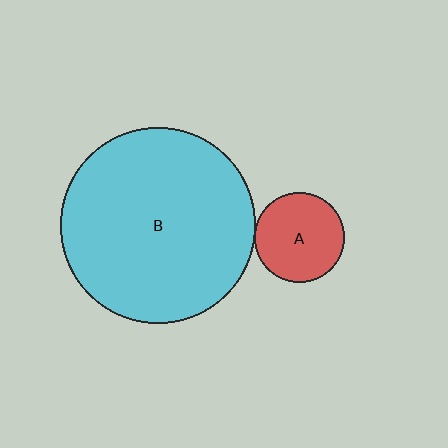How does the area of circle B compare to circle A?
Approximately 4.7 times.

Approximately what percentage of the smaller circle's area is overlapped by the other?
Approximately 5%.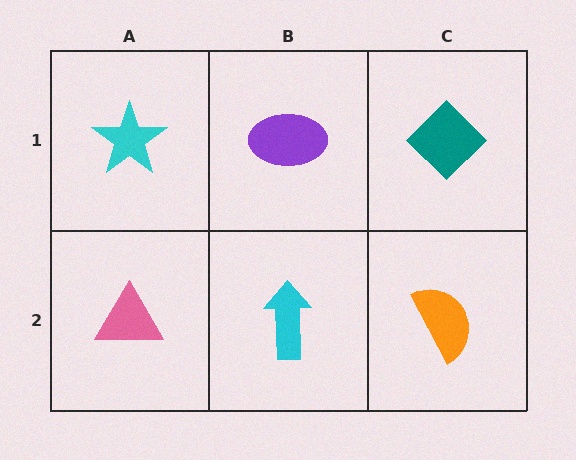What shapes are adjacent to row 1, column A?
A pink triangle (row 2, column A), a purple ellipse (row 1, column B).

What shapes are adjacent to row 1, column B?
A cyan arrow (row 2, column B), a cyan star (row 1, column A), a teal diamond (row 1, column C).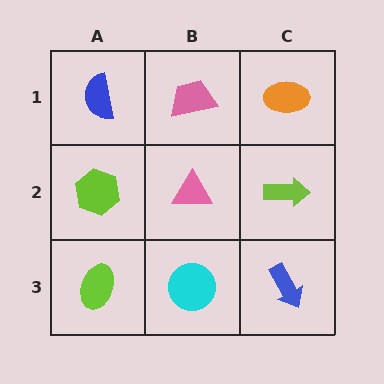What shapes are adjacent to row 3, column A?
A lime hexagon (row 2, column A), a cyan circle (row 3, column B).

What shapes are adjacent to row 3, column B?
A pink triangle (row 2, column B), a lime ellipse (row 3, column A), a blue arrow (row 3, column C).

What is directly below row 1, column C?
A lime arrow.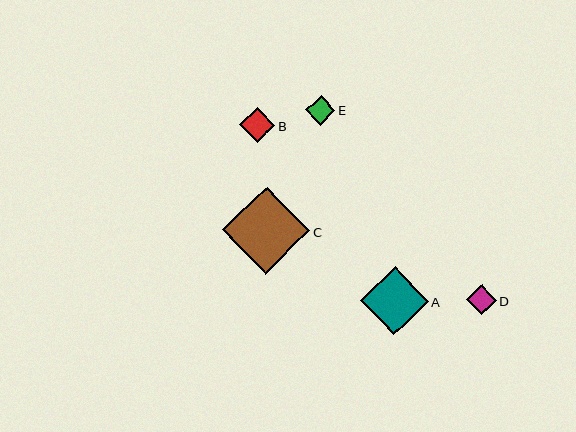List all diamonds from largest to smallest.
From largest to smallest: C, A, B, D, E.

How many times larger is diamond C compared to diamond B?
Diamond C is approximately 2.5 times the size of diamond B.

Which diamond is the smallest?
Diamond E is the smallest with a size of approximately 30 pixels.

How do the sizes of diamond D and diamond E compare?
Diamond D and diamond E are approximately the same size.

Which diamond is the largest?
Diamond C is the largest with a size of approximately 87 pixels.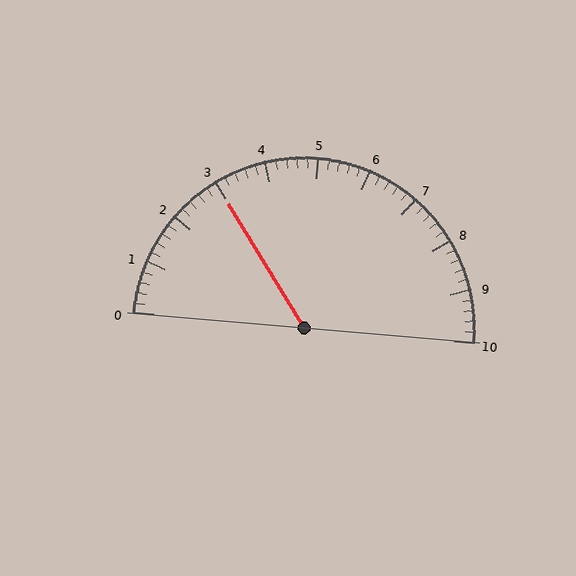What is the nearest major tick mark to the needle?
The nearest major tick mark is 3.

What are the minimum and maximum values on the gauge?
The gauge ranges from 0 to 10.